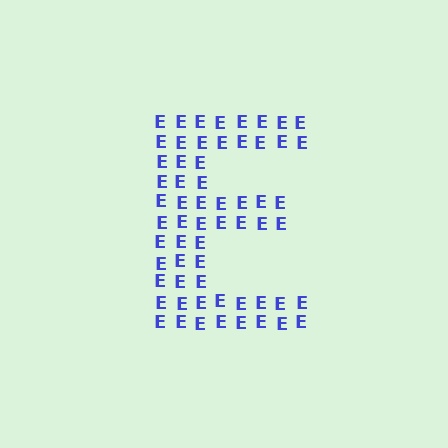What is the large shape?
The large shape is the letter E.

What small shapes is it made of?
It is made of small letter E's.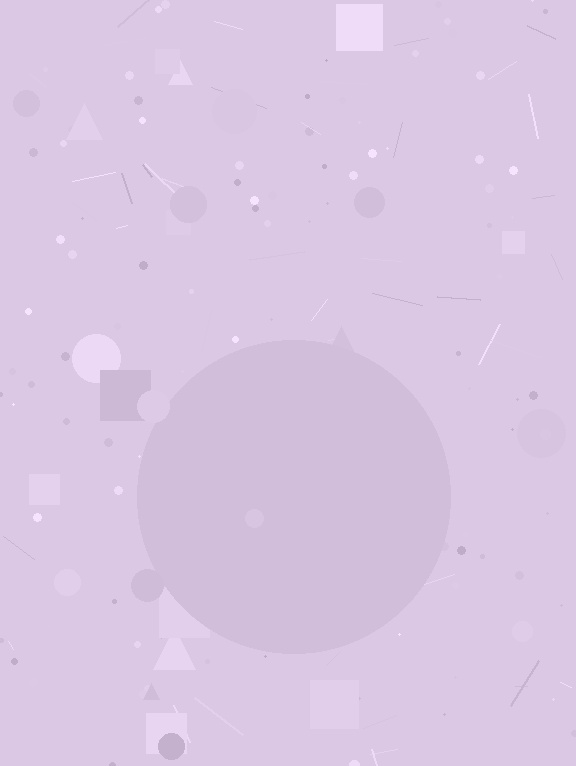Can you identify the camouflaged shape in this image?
The camouflaged shape is a circle.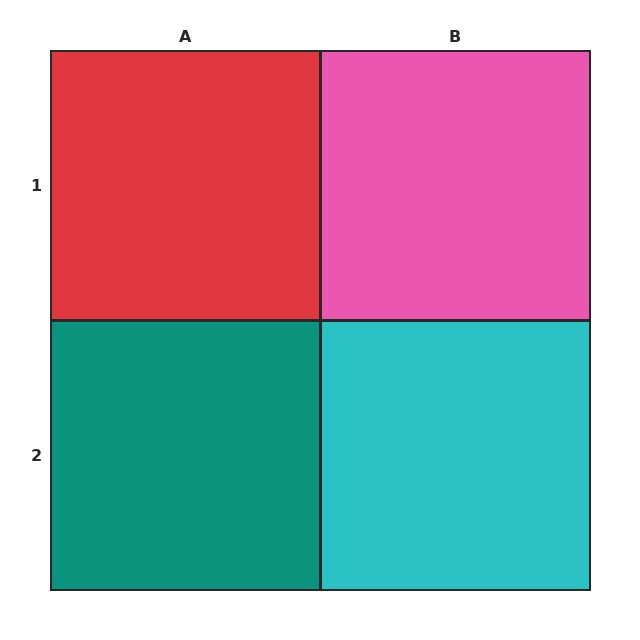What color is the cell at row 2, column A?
Teal.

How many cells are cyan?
1 cell is cyan.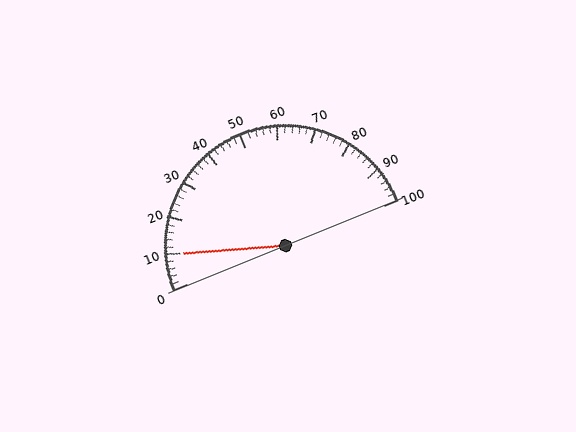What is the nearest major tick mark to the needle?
The nearest major tick mark is 10.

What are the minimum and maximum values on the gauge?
The gauge ranges from 0 to 100.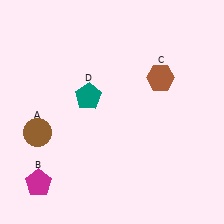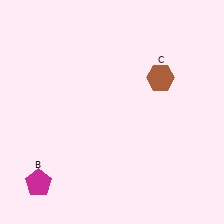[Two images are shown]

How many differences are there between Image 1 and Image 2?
There are 2 differences between the two images.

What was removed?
The brown circle (A), the teal pentagon (D) were removed in Image 2.